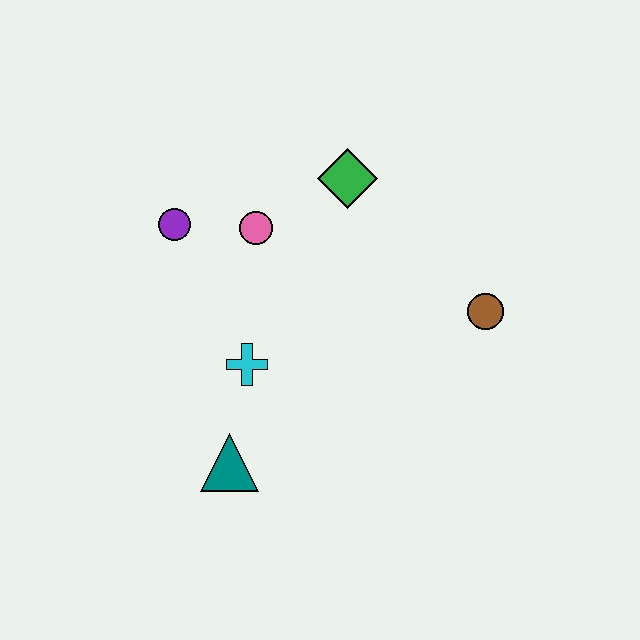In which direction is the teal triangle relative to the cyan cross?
The teal triangle is below the cyan cross.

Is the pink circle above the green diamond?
No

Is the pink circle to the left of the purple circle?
No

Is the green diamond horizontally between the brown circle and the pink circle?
Yes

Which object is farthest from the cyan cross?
The brown circle is farthest from the cyan cross.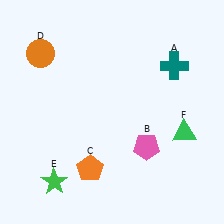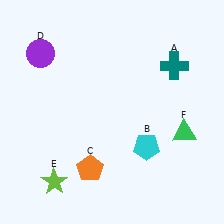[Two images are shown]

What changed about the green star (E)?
In Image 1, E is green. In Image 2, it changed to lime.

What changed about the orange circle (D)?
In Image 1, D is orange. In Image 2, it changed to purple.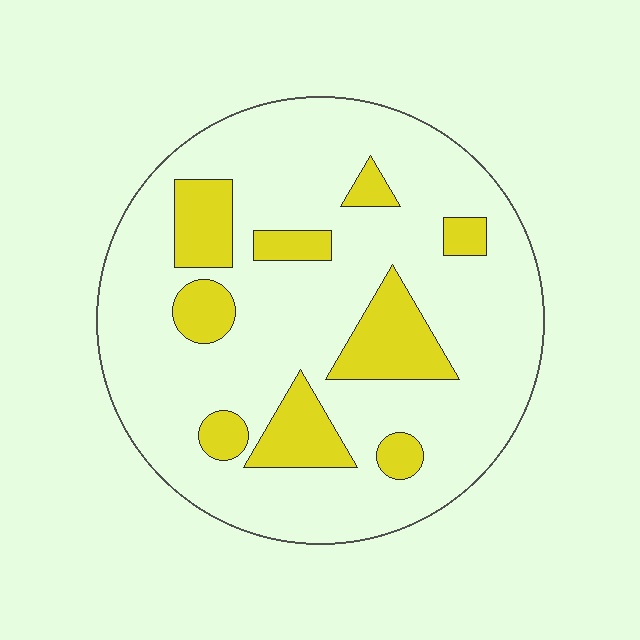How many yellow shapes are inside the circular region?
9.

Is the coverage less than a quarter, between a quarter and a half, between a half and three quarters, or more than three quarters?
Less than a quarter.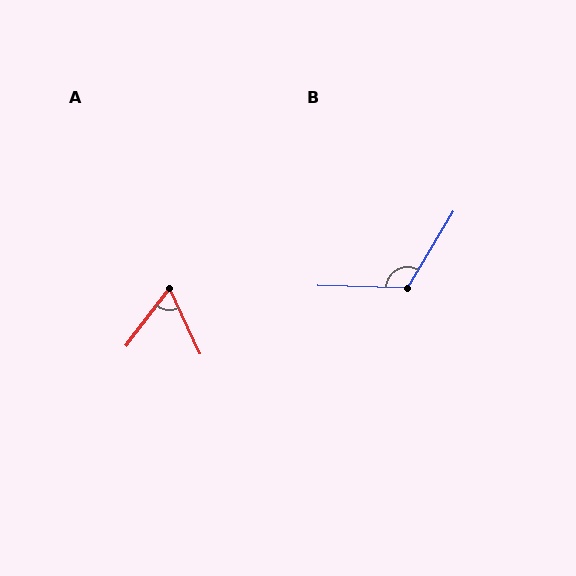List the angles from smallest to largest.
A (62°), B (119°).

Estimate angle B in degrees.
Approximately 119 degrees.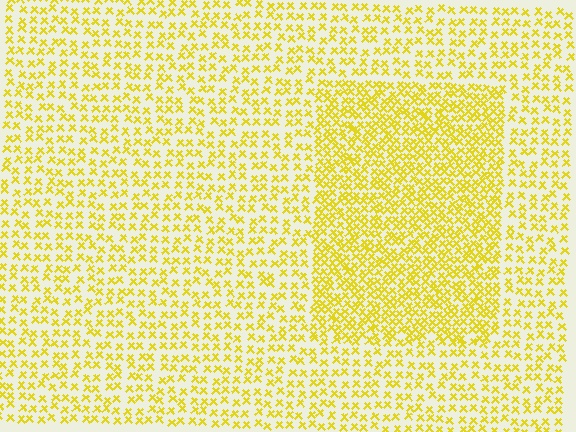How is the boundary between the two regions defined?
The boundary is defined by a change in element density (approximately 1.9x ratio). All elements are the same color, size, and shape.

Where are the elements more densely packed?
The elements are more densely packed inside the rectangle boundary.